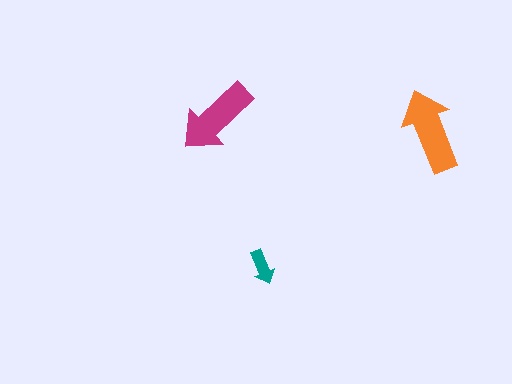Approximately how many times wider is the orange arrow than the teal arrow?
About 2.5 times wider.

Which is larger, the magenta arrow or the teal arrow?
The magenta one.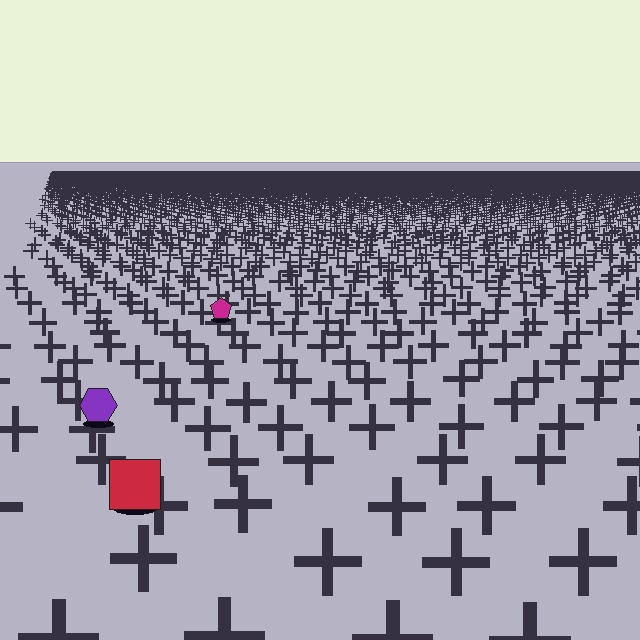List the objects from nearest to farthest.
From nearest to farthest: the red square, the purple hexagon, the magenta pentagon.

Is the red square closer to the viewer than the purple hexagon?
Yes. The red square is closer — you can tell from the texture gradient: the ground texture is coarser near it.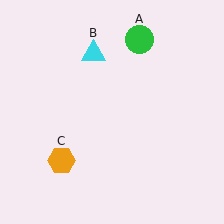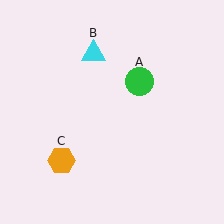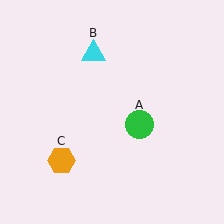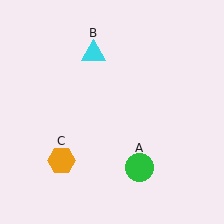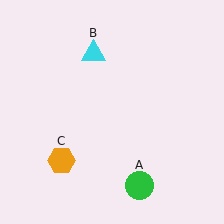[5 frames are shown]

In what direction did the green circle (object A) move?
The green circle (object A) moved down.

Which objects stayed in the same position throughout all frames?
Cyan triangle (object B) and orange hexagon (object C) remained stationary.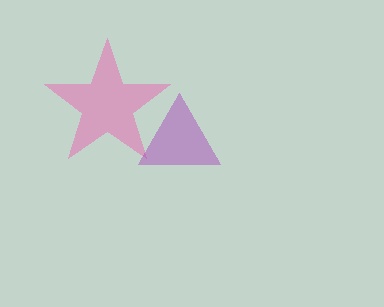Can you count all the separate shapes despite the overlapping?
Yes, there are 2 separate shapes.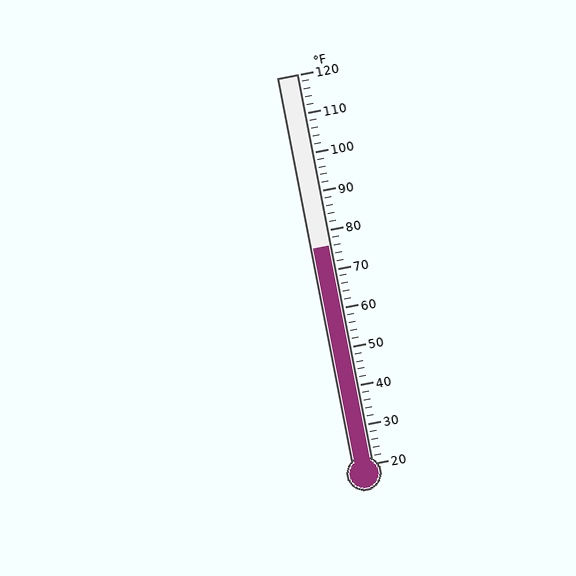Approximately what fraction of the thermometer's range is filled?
The thermometer is filled to approximately 55% of its range.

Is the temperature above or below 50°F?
The temperature is above 50°F.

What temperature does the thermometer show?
The thermometer shows approximately 76°F.